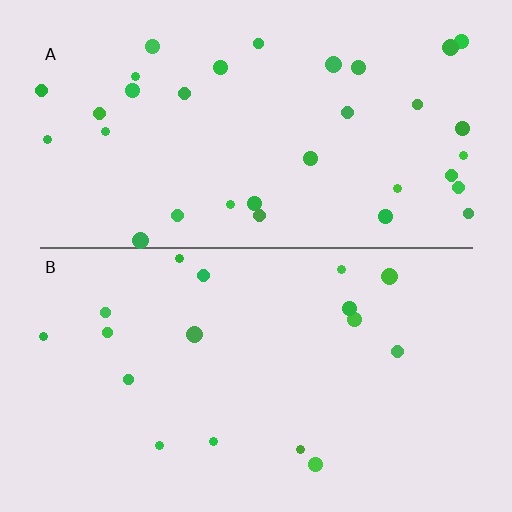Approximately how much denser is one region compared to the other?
Approximately 2.0× — region A over region B.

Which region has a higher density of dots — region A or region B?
A (the top).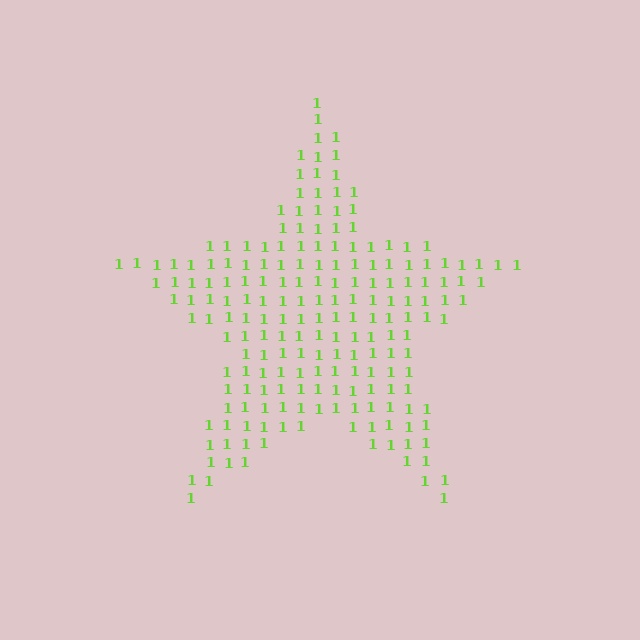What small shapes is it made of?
It is made of small digit 1's.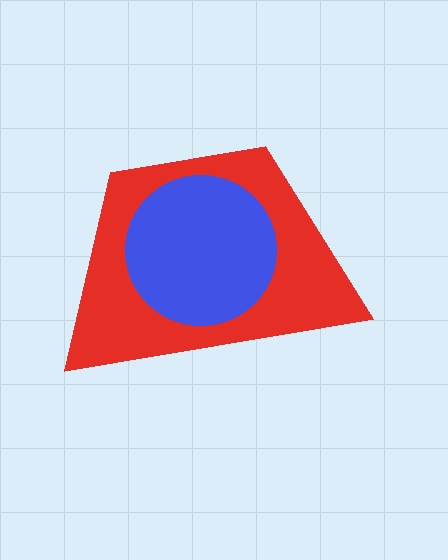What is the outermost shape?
The red trapezoid.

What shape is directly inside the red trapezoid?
The blue circle.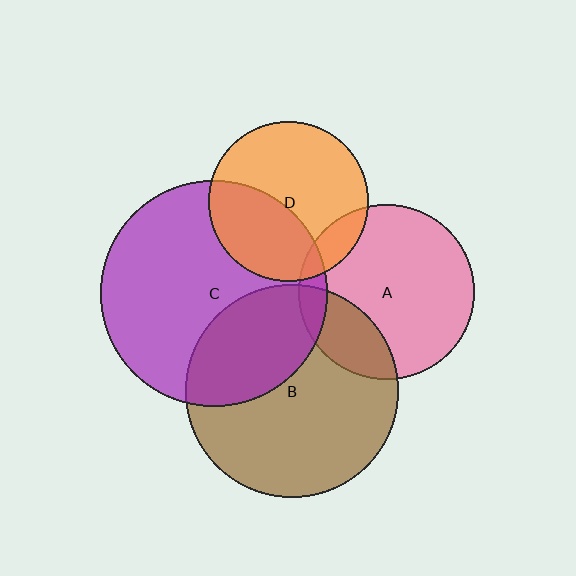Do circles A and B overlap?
Yes.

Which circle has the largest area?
Circle C (purple).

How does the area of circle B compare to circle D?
Approximately 1.8 times.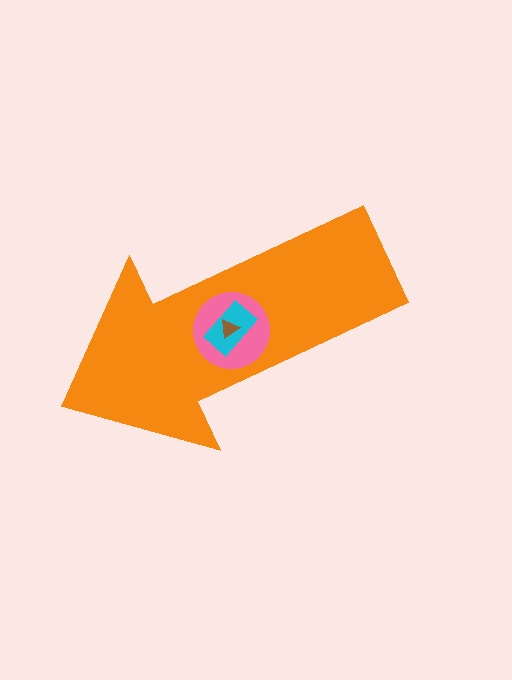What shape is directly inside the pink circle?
The cyan rectangle.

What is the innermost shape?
The brown triangle.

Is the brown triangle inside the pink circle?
Yes.